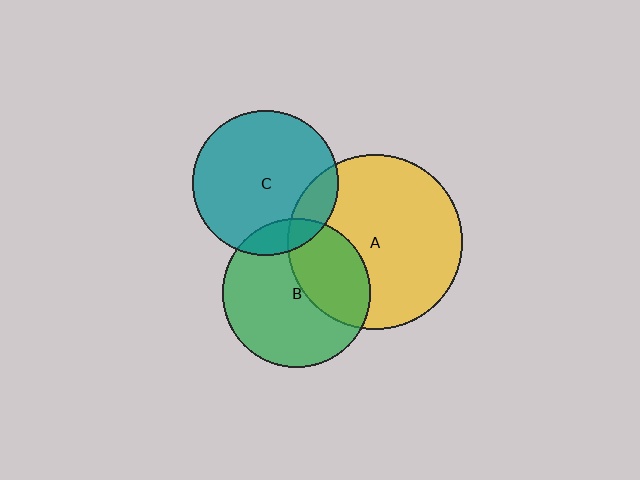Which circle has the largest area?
Circle A (yellow).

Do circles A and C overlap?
Yes.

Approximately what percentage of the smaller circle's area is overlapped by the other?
Approximately 15%.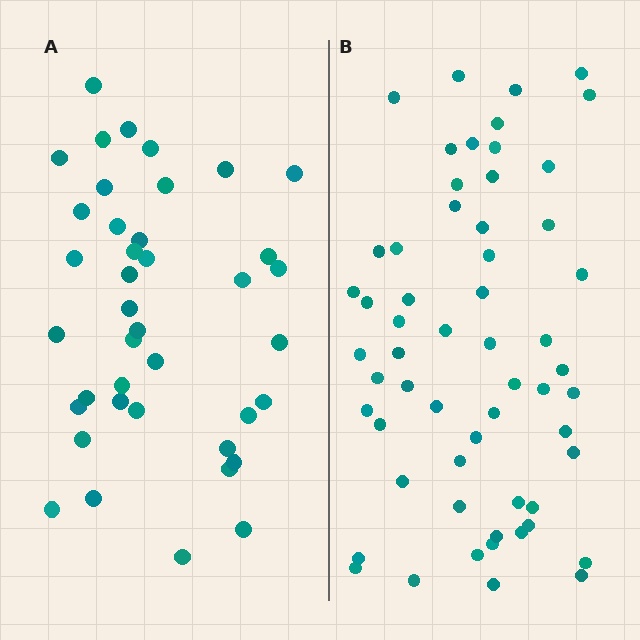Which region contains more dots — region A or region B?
Region B (the right region) has more dots.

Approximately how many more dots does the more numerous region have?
Region B has approximately 20 more dots than region A.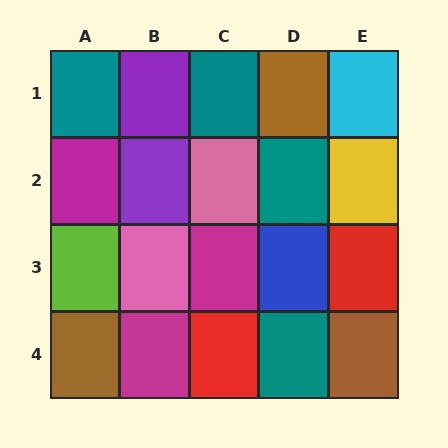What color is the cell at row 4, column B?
Magenta.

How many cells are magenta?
3 cells are magenta.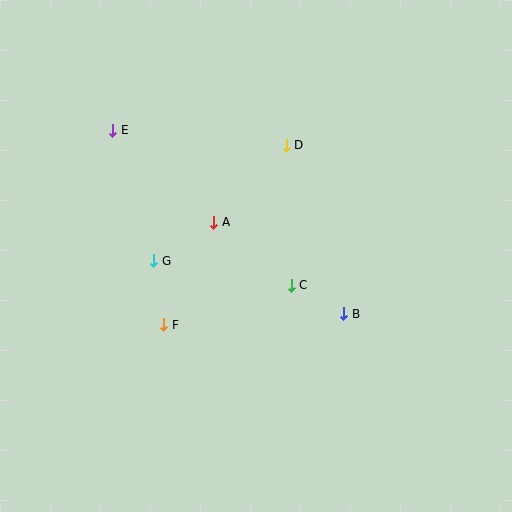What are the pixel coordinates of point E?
Point E is at (113, 130).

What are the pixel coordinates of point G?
Point G is at (154, 261).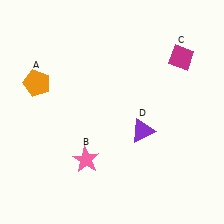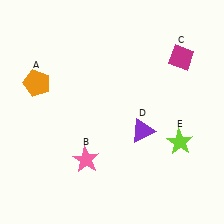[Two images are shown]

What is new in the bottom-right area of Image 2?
A lime star (E) was added in the bottom-right area of Image 2.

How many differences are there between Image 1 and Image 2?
There is 1 difference between the two images.